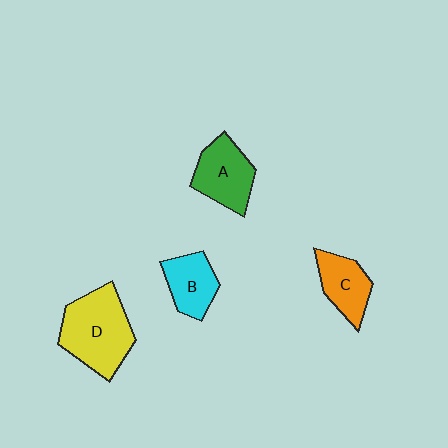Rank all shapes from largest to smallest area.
From largest to smallest: D (yellow), A (green), B (cyan), C (orange).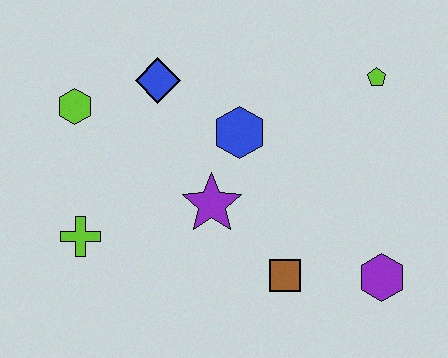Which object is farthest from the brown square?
The lime hexagon is farthest from the brown square.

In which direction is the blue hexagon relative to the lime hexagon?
The blue hexagon is to the right of the lime hexagon.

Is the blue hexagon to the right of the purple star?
Yes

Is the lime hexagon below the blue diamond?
Yes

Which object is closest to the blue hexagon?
The purple star is closest to the blue hexagon.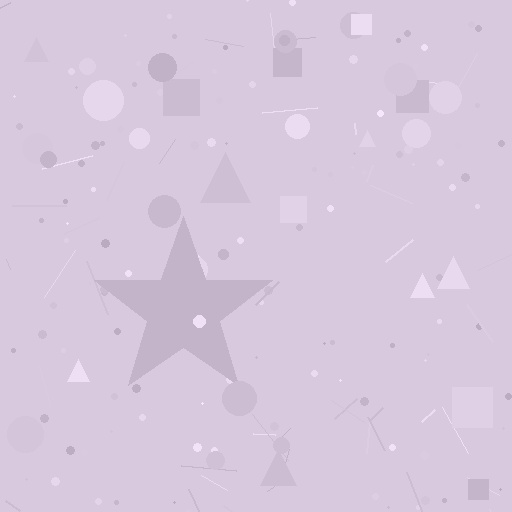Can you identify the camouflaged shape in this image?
The camouflaged shape is a star.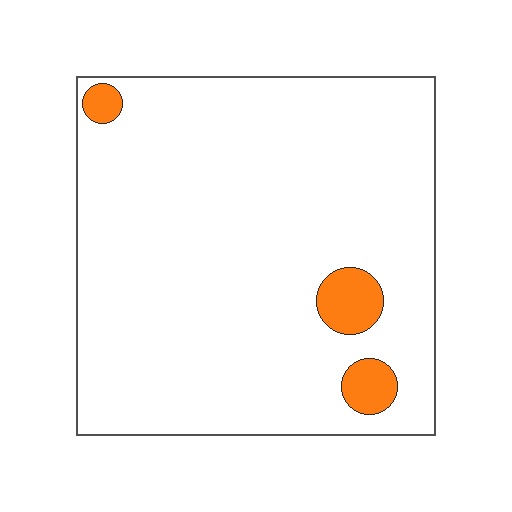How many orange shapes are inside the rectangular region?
3.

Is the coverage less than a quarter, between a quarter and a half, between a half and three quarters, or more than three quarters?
Less than a quarter.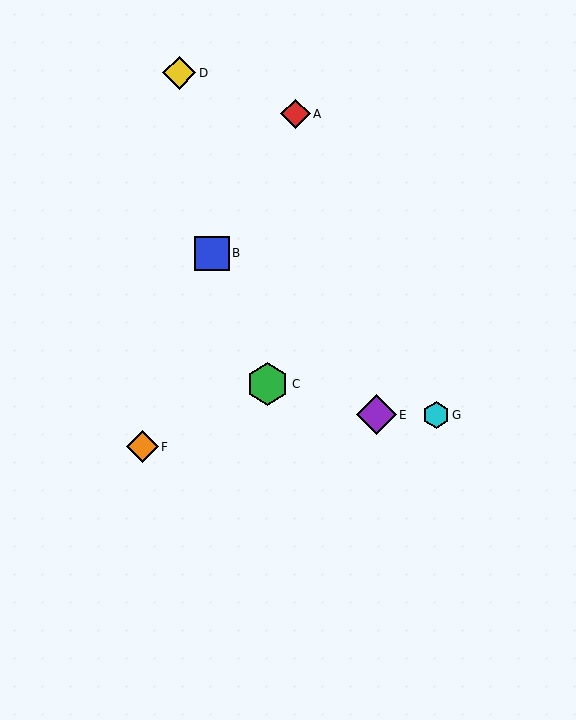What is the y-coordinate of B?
Object B is at y≈253.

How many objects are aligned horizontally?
2 objects (E, G) are aligned horizontally.